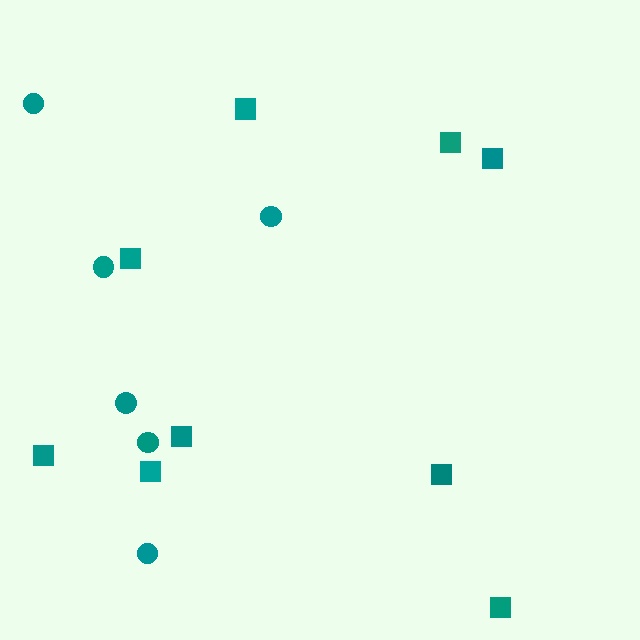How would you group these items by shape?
There are 2 groups: one group of circles (6) and one group of squares (9).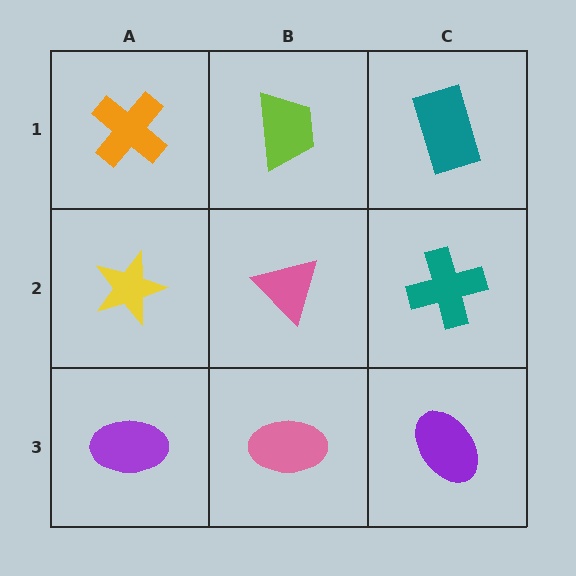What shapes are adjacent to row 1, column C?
A teal cross (row 2, column C), a lime trapezoid (row 1, column B).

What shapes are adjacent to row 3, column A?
A yellow star (row 2, column A), a pink ellipse (row 3, column B).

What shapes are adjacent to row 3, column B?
A pink triangle (row 2, column B), a purple ellipse (row 3, column A), a purple ellipse (row 3, column C).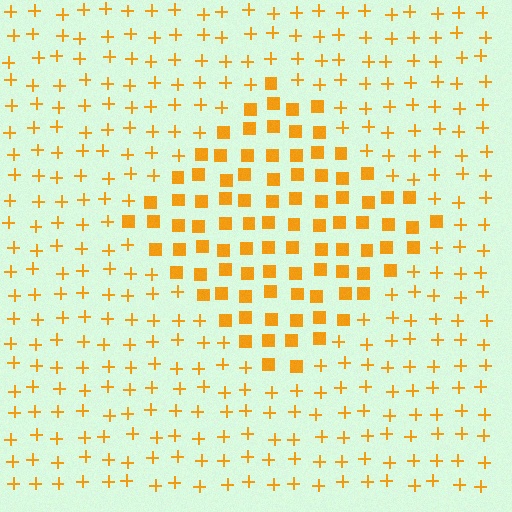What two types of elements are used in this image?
The image uses squares inside the diamond region and plus signs outside it.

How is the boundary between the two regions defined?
The boundary is defined by a change in element shape: squares inside vs. plus signs outside. All elements share the same color and spacing.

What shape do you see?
I see a diamond.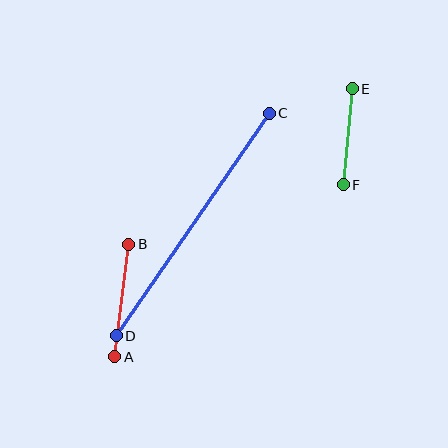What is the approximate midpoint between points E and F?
The midpoint is at approximately (348, 137) pixels.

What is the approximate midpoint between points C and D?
The midpoint is at approximately (193, 225) pixels.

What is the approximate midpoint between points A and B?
The midpoint is at approximately (122, 300) pixels.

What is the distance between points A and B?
The distance is approximately 113 pixels.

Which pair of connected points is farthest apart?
Points C and D are farthest apart.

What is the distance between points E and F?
The distance is approximately 96 pixels.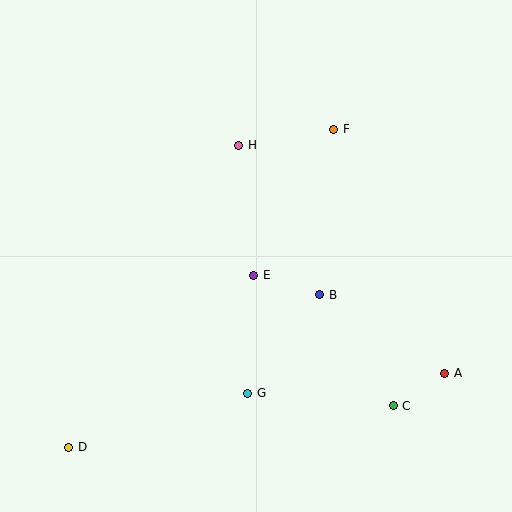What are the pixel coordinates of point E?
Point E is at (254, 275).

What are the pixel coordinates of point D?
Point D is at (69, 447).